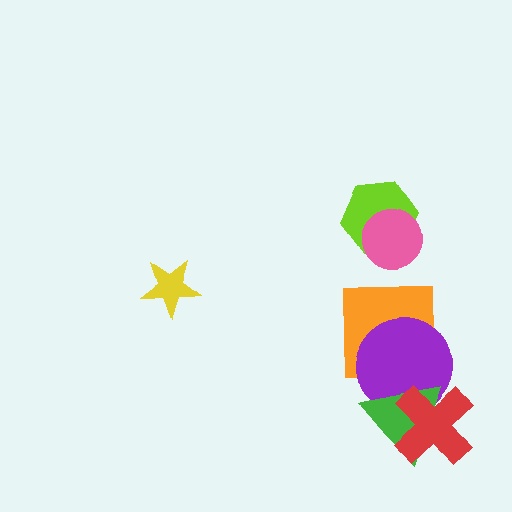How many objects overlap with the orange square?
1 object overlaps with the orange square.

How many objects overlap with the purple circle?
3 objects overlap with the purple circle.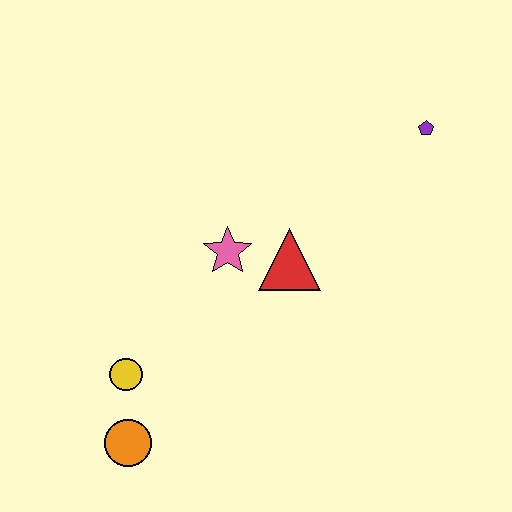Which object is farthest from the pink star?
The purple pentagon is farthest from the pink star.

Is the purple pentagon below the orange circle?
No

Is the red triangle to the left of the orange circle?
No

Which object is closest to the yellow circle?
The orange circle is closest to the yellow circle.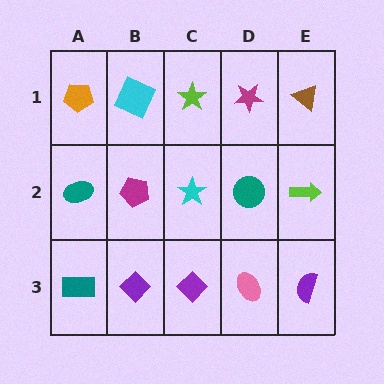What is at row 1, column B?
A cyan square.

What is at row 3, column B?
A purple diamond.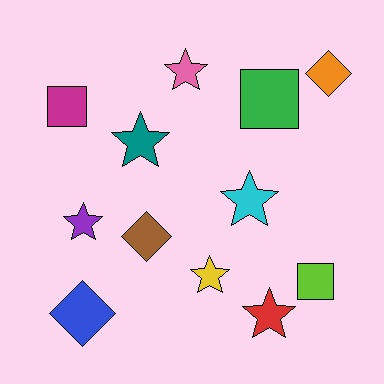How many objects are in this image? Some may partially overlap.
There are 12 objects.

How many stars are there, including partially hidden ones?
There are 6 stars.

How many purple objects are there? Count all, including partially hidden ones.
There is 1 purple object.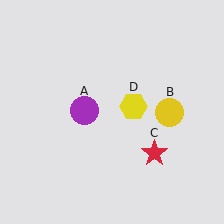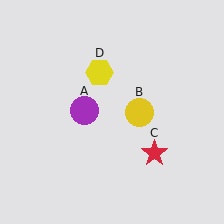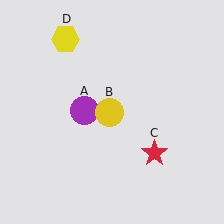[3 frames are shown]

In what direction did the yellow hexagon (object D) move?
The yellow hexagon (object D) moved up and to the left.